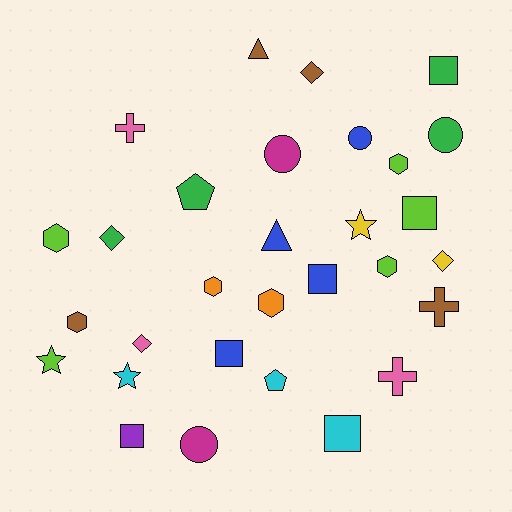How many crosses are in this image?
There are 3 crosses.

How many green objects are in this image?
There are 4 green objects.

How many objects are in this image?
There are 30 objects.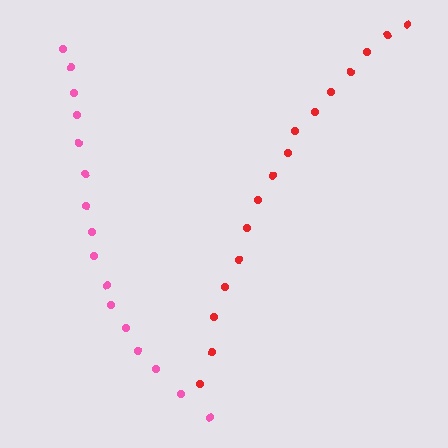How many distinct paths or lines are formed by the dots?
There are 2 distinct paths.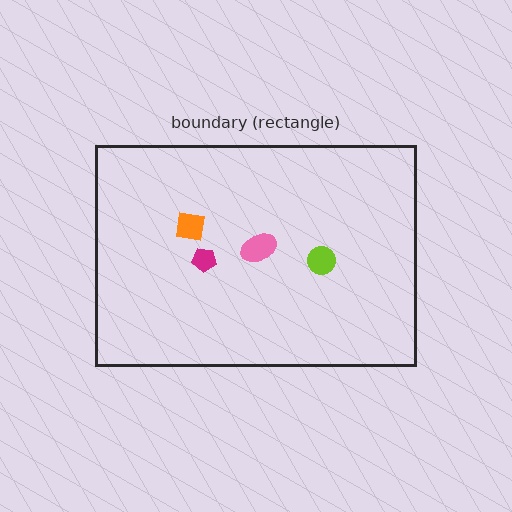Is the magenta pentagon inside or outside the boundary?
Inside.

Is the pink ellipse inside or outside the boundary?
Inside.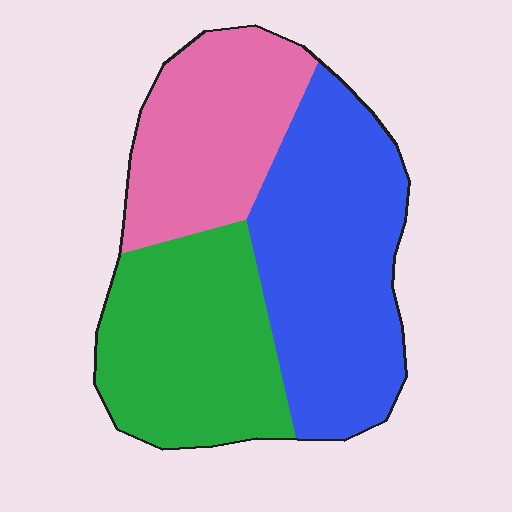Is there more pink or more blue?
Blue.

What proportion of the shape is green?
Green covers 32% of the shape.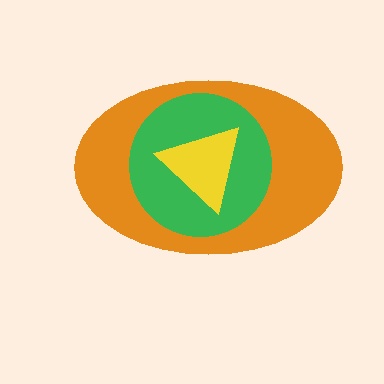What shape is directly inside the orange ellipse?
The green circle.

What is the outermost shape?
The orange ellipse.